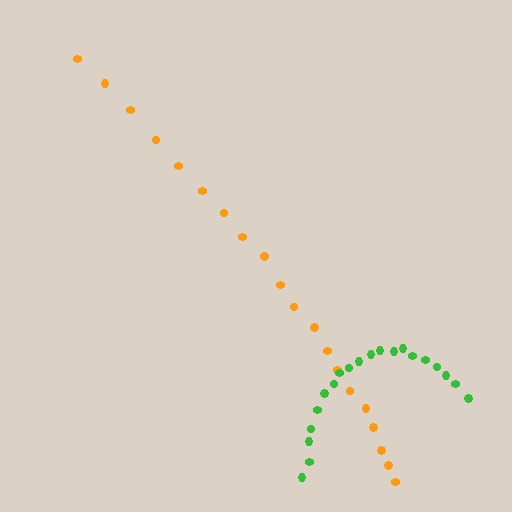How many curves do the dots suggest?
There are 2 distinct paths.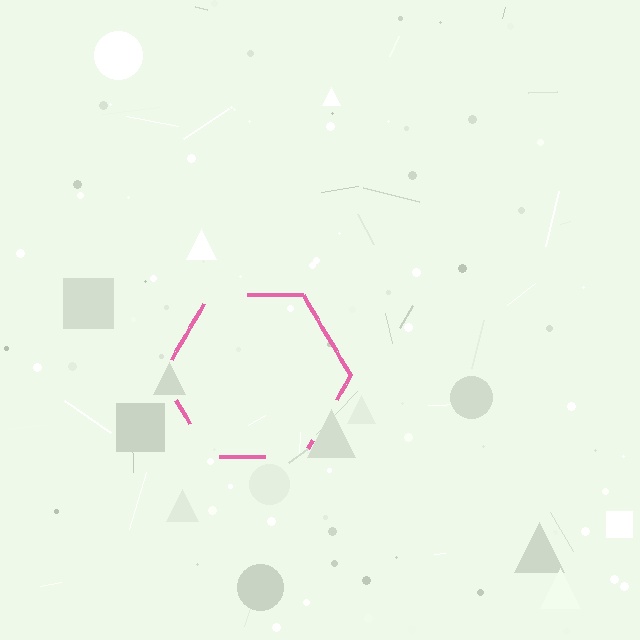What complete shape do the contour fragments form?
The contour fragments form a hexagon.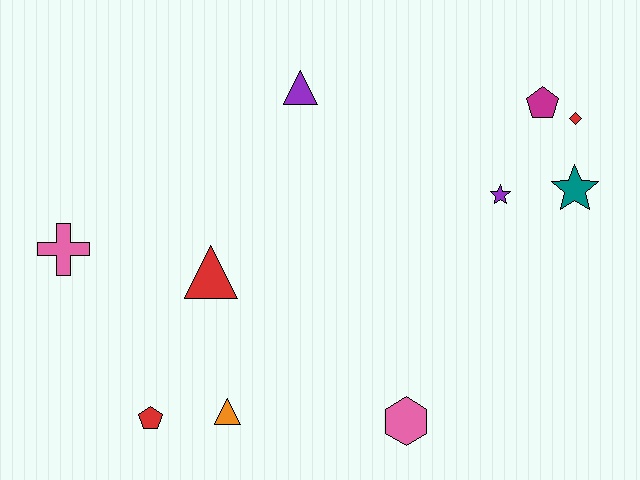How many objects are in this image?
There are 10 objects.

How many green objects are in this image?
There are no green objects.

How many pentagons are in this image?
There are 2 pentagons.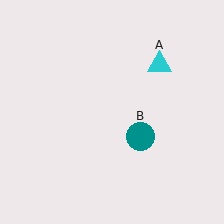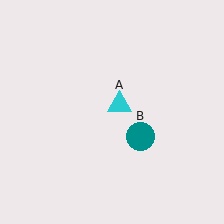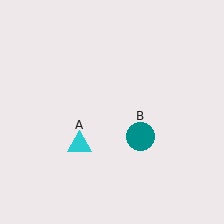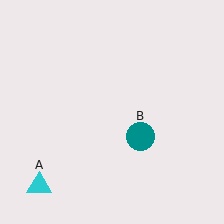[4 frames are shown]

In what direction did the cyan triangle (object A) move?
The cyan triangle (object A) moved down and to the left.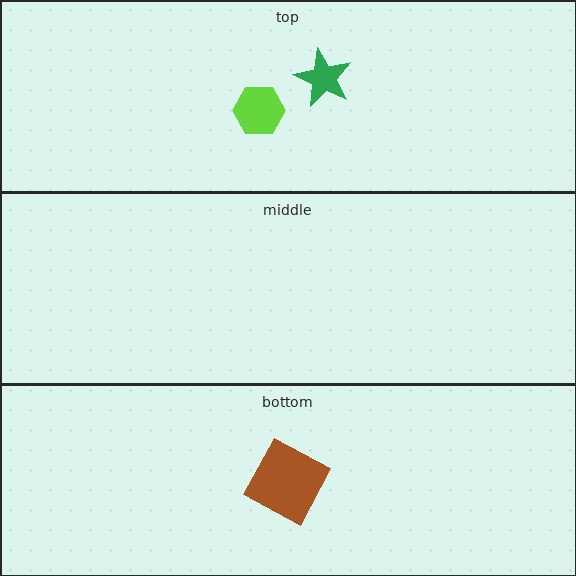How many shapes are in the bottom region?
1.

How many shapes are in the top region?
2.